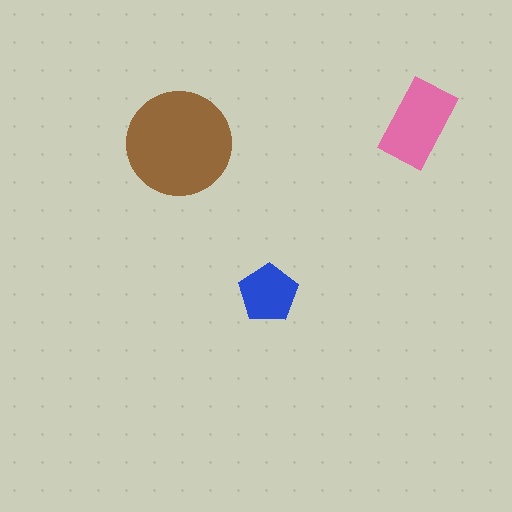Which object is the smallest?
The blue pentagon.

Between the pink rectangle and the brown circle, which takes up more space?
The brown circle.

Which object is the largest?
The brown circle.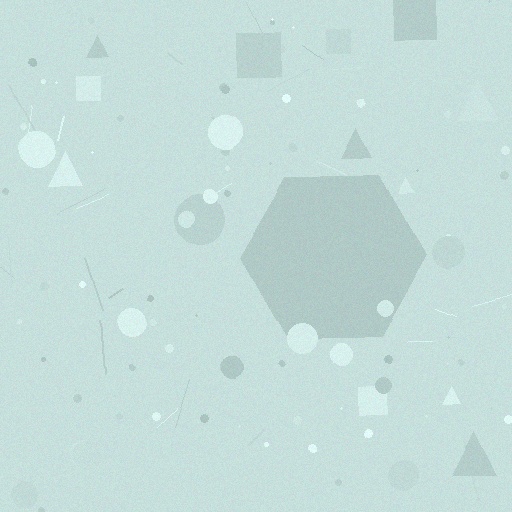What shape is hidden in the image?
A hexagon is hidden in the image.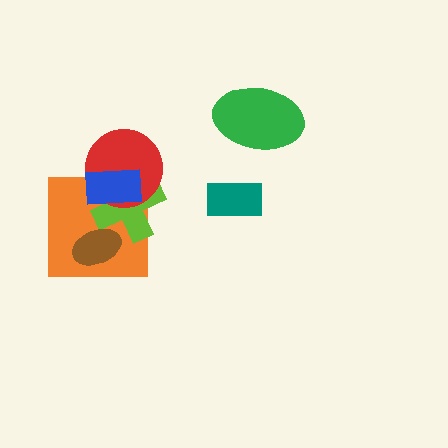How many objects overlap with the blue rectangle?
3 objects overlap with the blue rectangle.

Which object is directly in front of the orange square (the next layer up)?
The lime cross is directly in front of the orange square.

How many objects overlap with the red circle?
3 objects overlap with the red circle.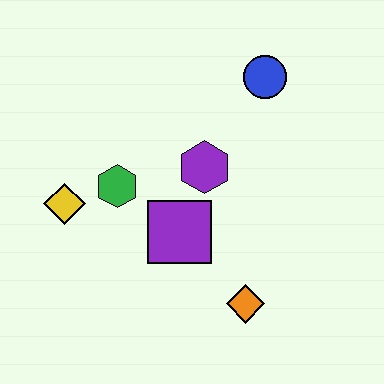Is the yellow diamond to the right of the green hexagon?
No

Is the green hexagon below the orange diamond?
No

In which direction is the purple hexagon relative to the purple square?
The purple hexagon is above the purple square.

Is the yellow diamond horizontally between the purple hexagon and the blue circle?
No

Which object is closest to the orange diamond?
The purple square is closest to the orange diamond.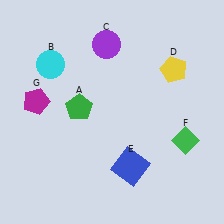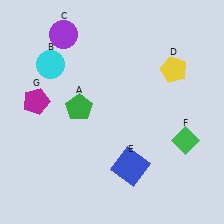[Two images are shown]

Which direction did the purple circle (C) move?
The purple circle (C) moved left.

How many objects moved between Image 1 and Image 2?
1 object moved between the two images.